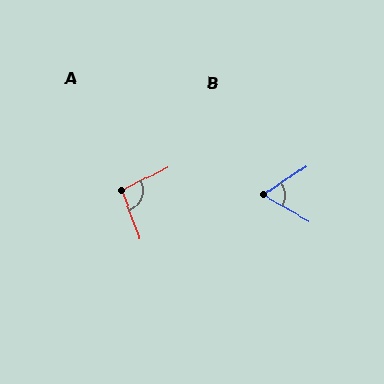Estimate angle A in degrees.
Approximately 96 degrees.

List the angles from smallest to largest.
B (64°), A (96°).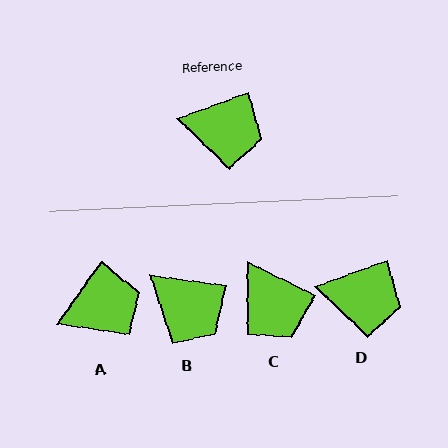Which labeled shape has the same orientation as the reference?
D.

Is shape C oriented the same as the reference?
No, it is off by about 46 degrees.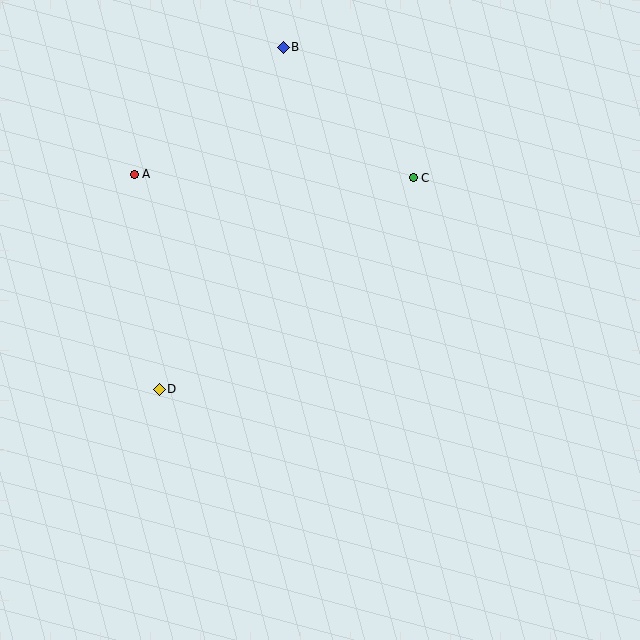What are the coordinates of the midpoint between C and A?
The midpoint between C and A is at (274, 176).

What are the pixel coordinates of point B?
Point B is at (283, 47).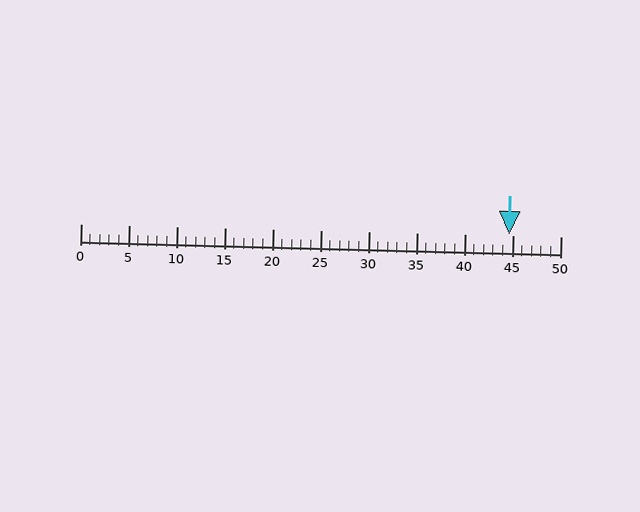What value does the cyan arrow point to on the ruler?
The cyan arrow points to approximately 45.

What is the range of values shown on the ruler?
The ruler shows values from 0 to 50.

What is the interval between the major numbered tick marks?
The major tick marks are spaced 5 units apart.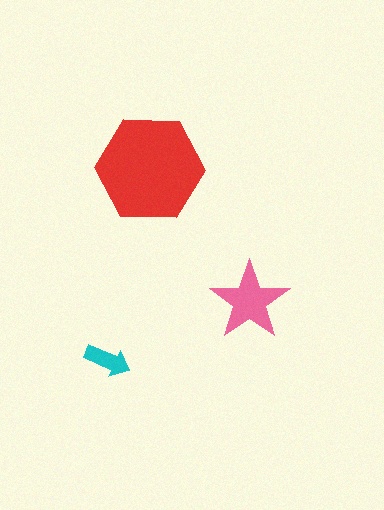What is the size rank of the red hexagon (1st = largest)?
1st.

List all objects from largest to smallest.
The red hexagon, the pink star, the cyan arrow.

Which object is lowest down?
The cyan arrow is bottommost.